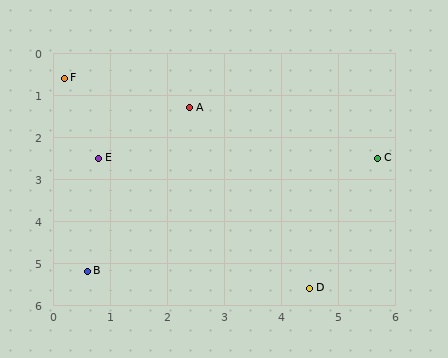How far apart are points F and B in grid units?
Points F and B are about 4.6 grid units apart.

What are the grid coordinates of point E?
Point E is at approximately (0.8, 2.5).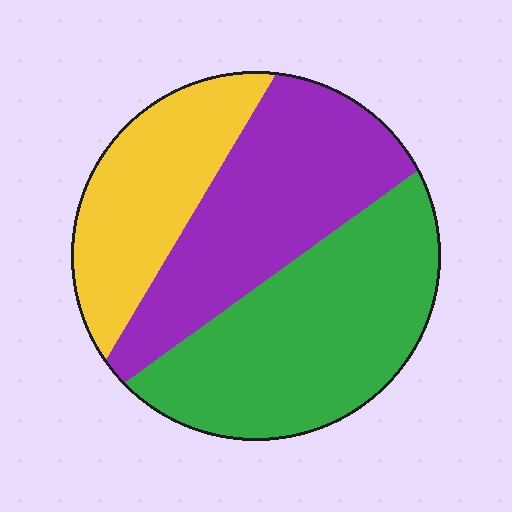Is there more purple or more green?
Green.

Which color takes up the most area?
Green, at roughly 40%.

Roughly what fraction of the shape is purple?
Purple covers roughly 35% of the shape.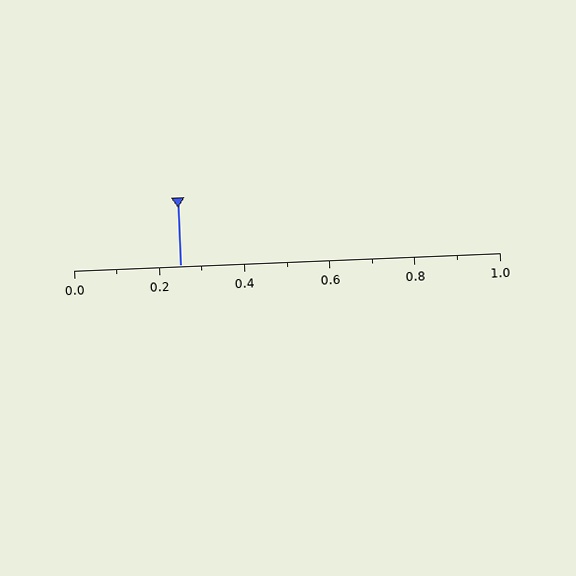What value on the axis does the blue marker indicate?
The marker indicates approximately 0.25.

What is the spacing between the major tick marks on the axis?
The major ticks are spaced 0.2 apart.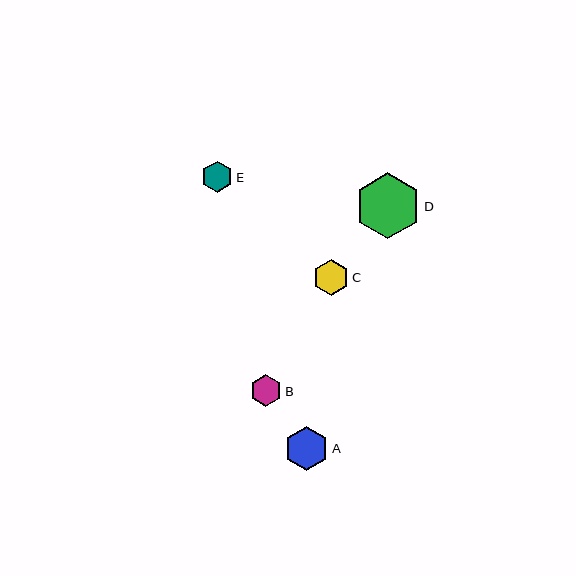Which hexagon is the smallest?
Hexagon E is the smallest with a size of approximately 31 pixels.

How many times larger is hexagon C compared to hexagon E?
Hexagon C is approximately 1.2 times the size of hexagon E.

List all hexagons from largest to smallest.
From largest to smallest: D, A, C, B, E.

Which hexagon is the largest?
Hexagon D is the largest with a size of approximately 66 pixels.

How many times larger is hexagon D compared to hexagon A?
Hexagon D is approximately 1.5 times the size of hexagon A.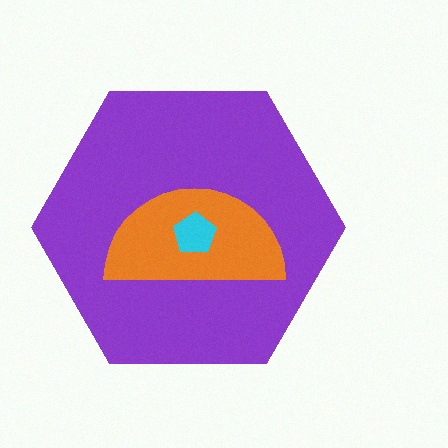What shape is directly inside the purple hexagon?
The orange semicircle.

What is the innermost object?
The cyan pentagon.